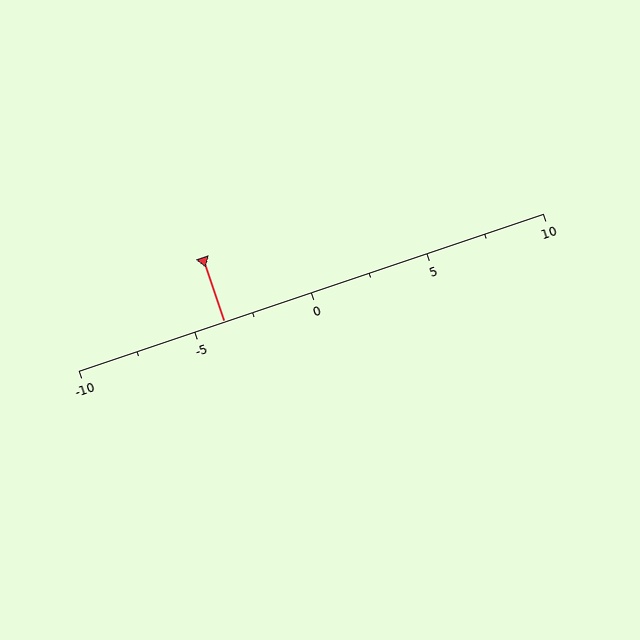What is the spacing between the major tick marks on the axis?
The major ticks are spaced 5 apart.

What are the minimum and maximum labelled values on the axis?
The axis runs from -10 to 10.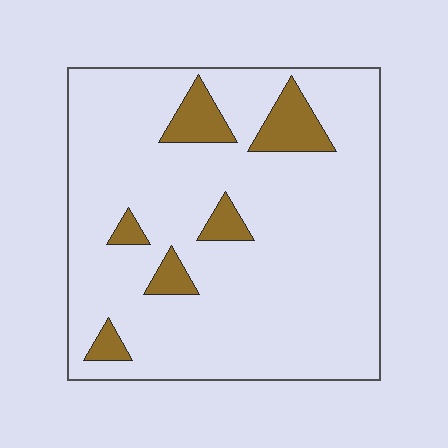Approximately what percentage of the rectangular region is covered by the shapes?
Approximately 10%.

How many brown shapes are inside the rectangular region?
6.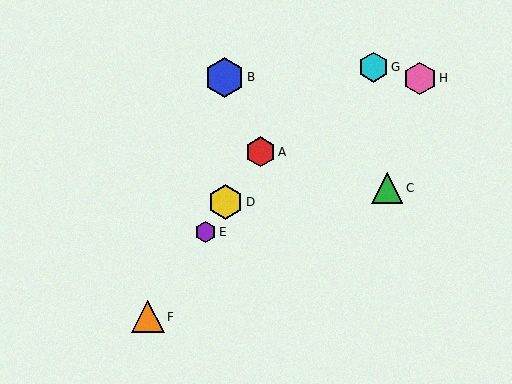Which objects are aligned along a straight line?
Objects A, D, E, F are aligned along a straight line.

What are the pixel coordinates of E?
Object E is at (206, 232).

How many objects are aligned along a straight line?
4 objects (A, D, E, F) are aligned along a straight line.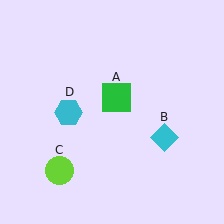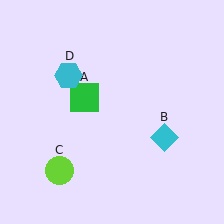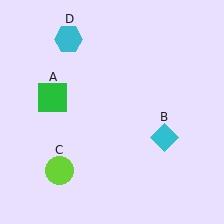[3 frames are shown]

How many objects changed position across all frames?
2 objects changed position: green square (object A), cyan hexagon (object D).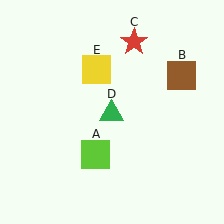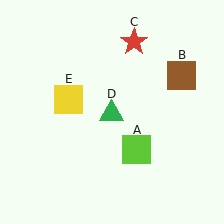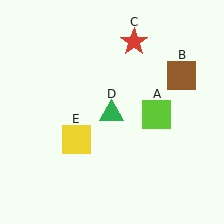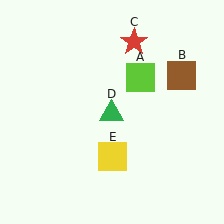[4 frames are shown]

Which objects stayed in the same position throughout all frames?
Brown square (object B) and red star (object C) and green triangle (object D) remained stationary.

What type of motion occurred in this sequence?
The lime square (object A), yellow square (object E) rotated counterclockwise around the center of the scene.